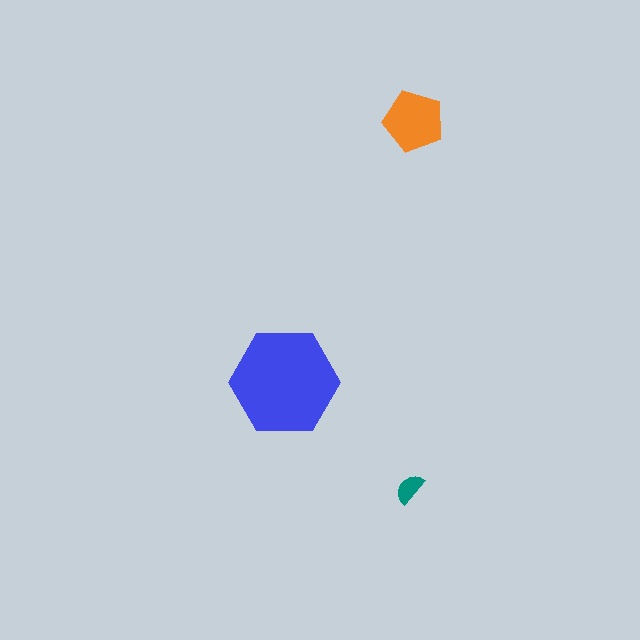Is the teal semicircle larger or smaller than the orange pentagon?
Smaller.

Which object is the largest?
The blue hexagon.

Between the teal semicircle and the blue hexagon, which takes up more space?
The blue hexagon.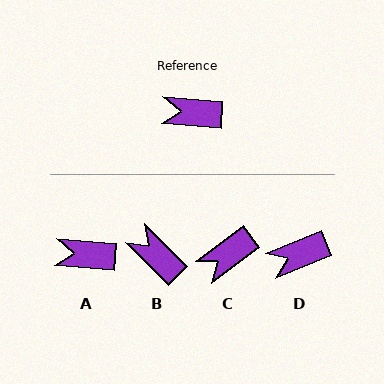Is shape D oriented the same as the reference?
No, it is off by about 26 degrees.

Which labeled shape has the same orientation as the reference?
A.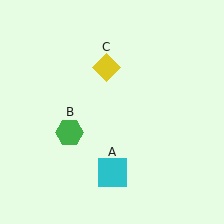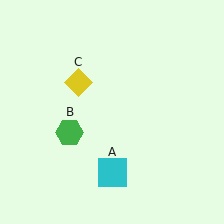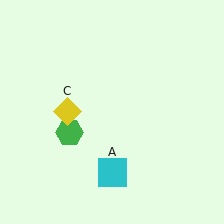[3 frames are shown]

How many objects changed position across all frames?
1 object changed position: yellow diamond (object C).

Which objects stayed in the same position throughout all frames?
Cyan square (object A) and green hexagon (object B) remained stationary.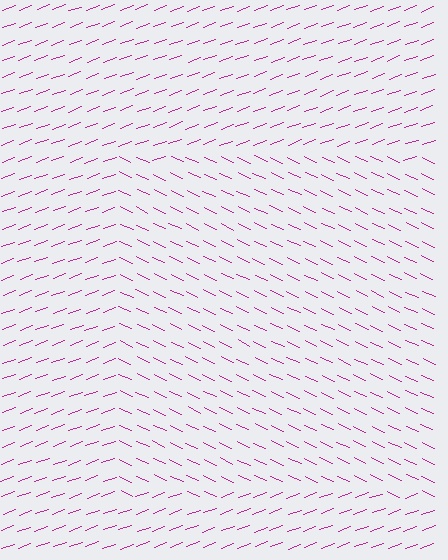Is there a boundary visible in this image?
Yes, there is a texture boundary formed by a change in line orientation.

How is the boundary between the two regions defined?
The boundary is defined purely by a change in line orientation (approximately 45 degrees difference). All lines are the same color and thickness.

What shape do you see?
I see a rectangle.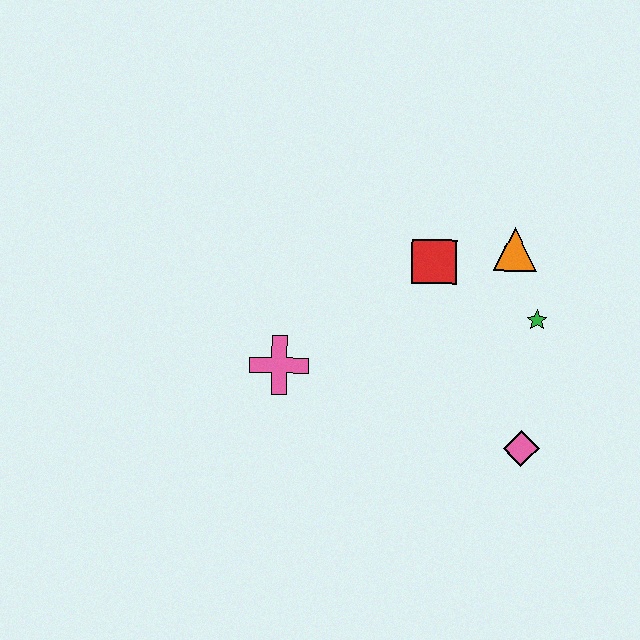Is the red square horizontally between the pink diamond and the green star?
No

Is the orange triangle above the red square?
Yes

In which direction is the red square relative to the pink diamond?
The red square is above the pink diamond.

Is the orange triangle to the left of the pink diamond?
Yes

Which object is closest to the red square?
The orange triangle is closest to the red square.